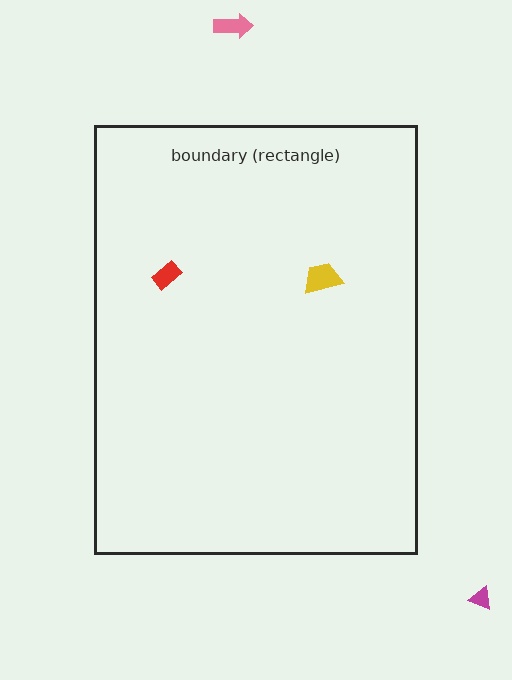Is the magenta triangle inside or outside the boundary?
Outside.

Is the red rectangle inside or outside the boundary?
Inside.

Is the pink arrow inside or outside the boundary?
Outside.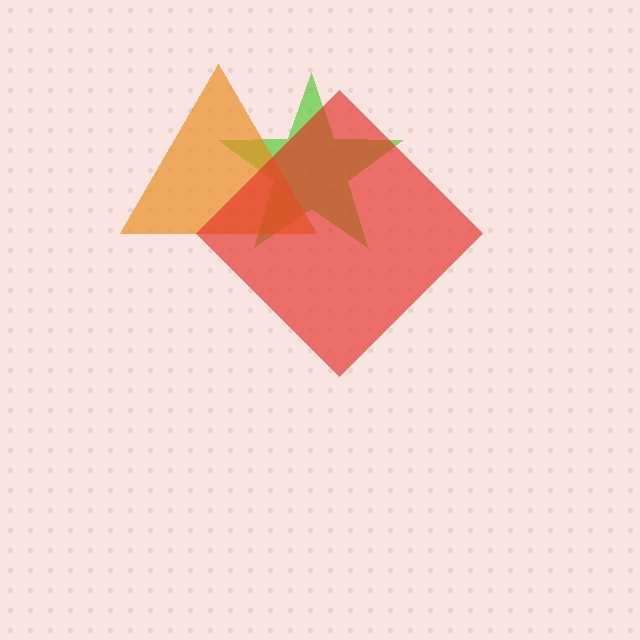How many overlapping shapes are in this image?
There are 3 overlapping shapes in the image.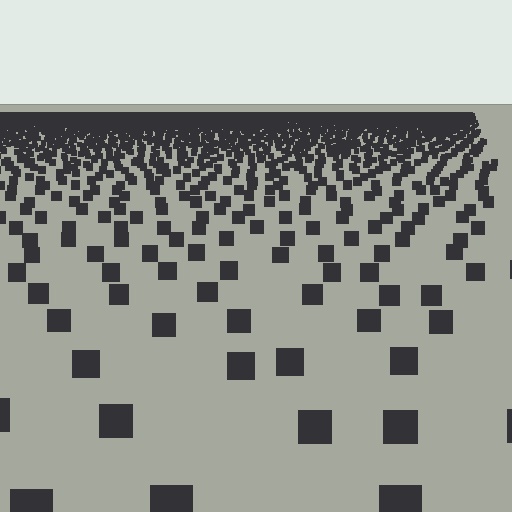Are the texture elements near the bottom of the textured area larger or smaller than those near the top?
Larger. Near the bottom, elements are closer to the viewer and appear at a bigger on-screen size.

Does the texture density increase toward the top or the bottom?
Density increases toward the top.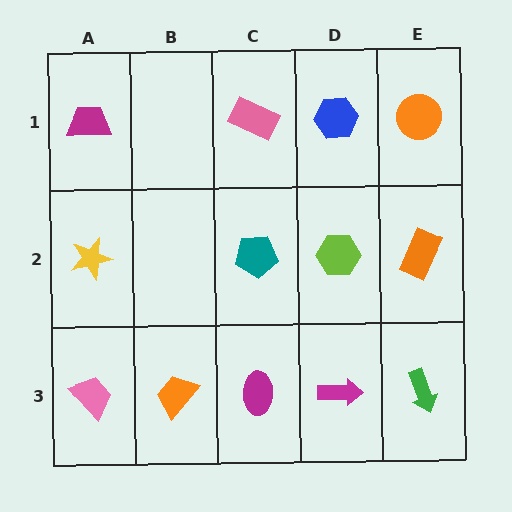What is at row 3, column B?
An orange trapezoid.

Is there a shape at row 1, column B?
No, that cell is empty.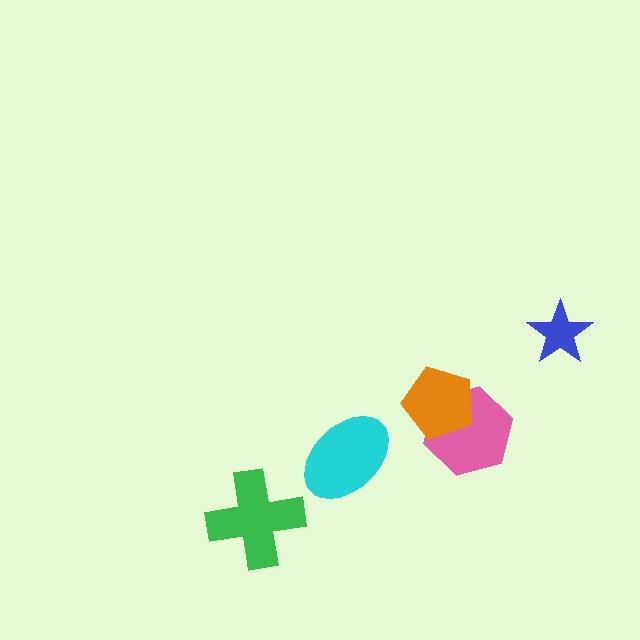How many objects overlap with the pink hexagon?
1 object overlaps with the pink hexagon.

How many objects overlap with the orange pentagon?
1 object overlaps with the orange pentagon.